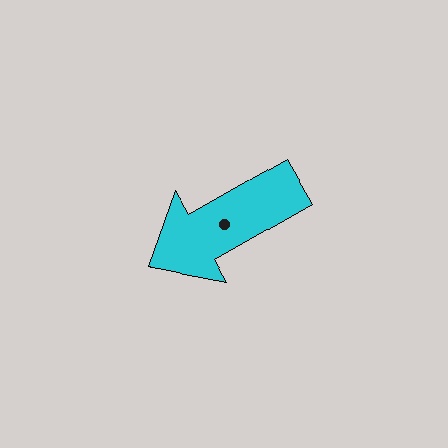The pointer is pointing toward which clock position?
Roughly 8 o'clock.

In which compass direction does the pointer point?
Southwest.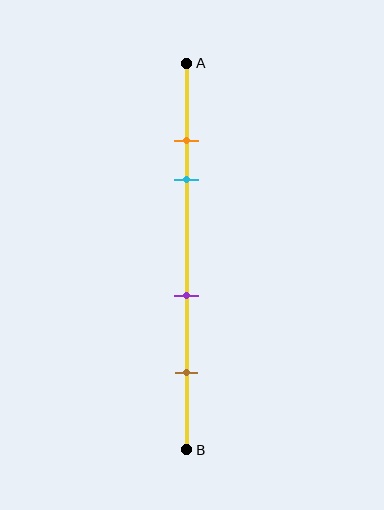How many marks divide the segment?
There are 4 marks dividing the segment.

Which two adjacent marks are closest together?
The orange and cyan marks are the closest adjacent pair.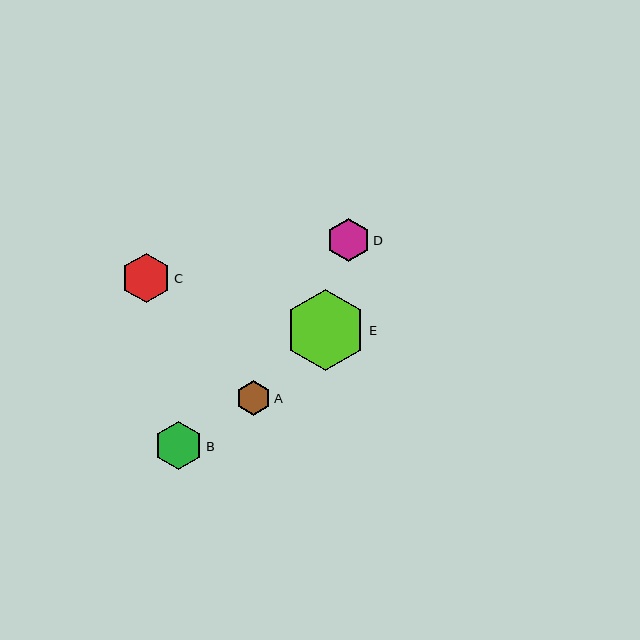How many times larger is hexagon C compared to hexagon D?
Hexagon C is approximately 1.1 times the size of hexagon D.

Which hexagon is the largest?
Hexagon E is the largest with a size of approximately 81 pixels.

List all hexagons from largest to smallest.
From largest to smallest: E, C, B, D, A.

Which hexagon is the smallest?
Hexagon A is the smallest with a size of approximately 35 pixels.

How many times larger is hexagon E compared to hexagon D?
Hexagon E is approximately 1.9 times the size of hexagon D.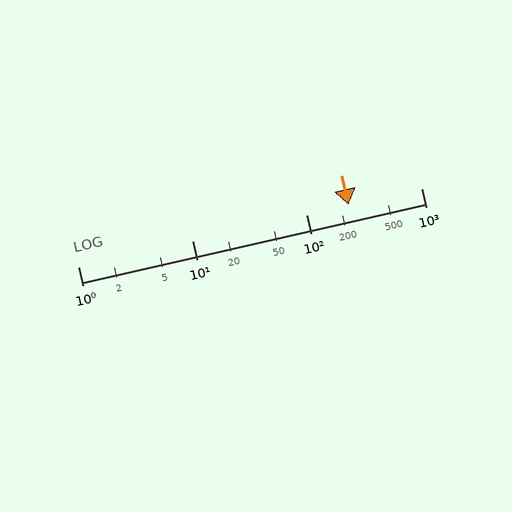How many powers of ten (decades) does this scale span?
The scale spans 3 decades, from 1 to 1000.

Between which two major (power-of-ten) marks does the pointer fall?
The pointer is between 100 and 1000.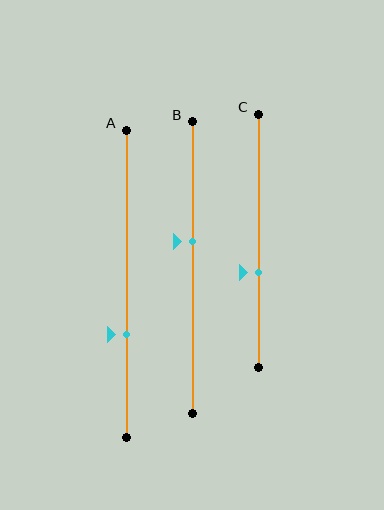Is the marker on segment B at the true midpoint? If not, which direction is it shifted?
No, the marker on segment B is shifted upward by about 9% of the segment length.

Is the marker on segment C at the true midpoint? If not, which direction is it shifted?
No, the marker on segment C is shifted downward by about 12% of the segment length.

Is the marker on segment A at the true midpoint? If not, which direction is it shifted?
No, the marker on segment A is shifted downward by about 17% of the segment length.